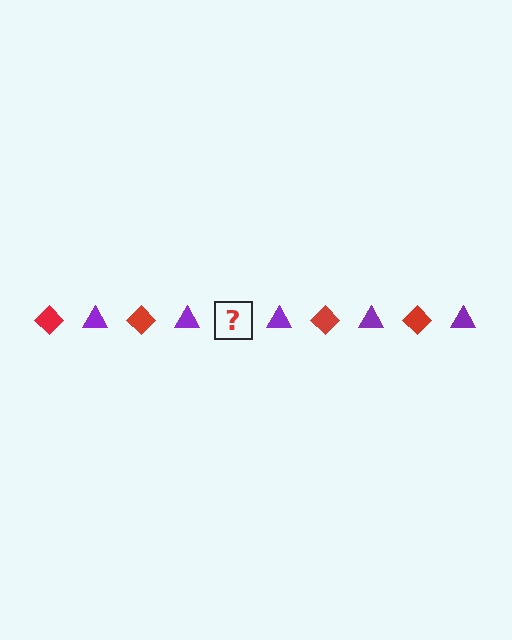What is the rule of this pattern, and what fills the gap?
The rule is that the pattern alternates between red diamond and purple triangle. The gap should be filled with a red diamond.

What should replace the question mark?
The question mark should be replaced with a red diamond.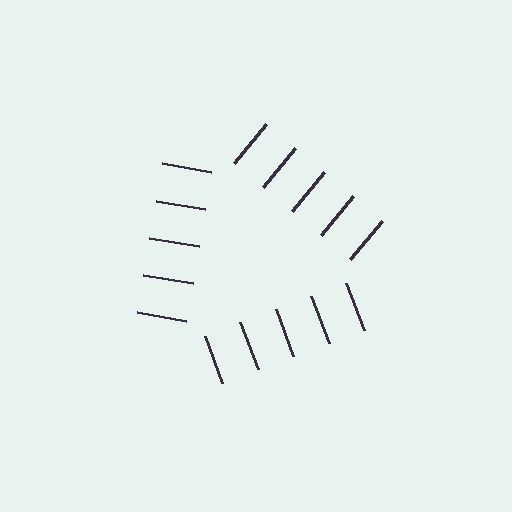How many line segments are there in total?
15 — 5 along each of the 3 edges.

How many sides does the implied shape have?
3 sides — the line-ends trace a triangle.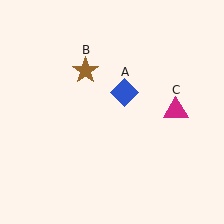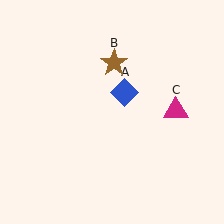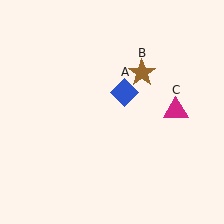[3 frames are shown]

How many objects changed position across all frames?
1 object changed position: brown star (object B).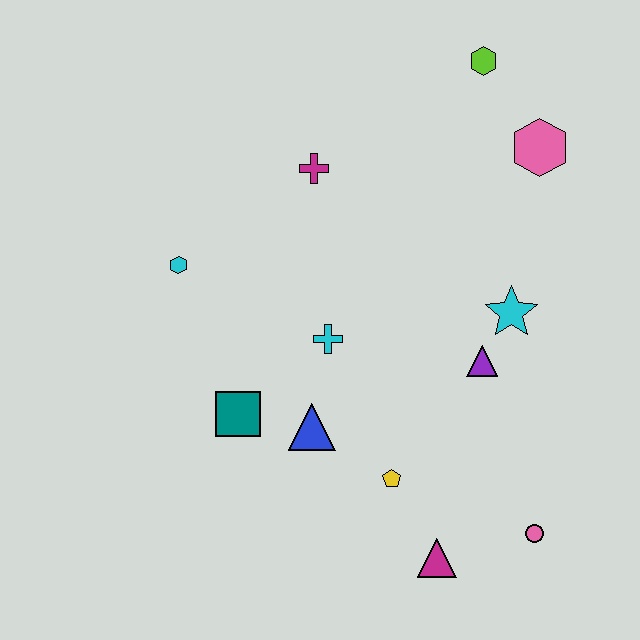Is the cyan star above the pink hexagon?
No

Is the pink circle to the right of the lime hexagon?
Yes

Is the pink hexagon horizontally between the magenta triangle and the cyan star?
No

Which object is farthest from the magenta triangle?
The lime hexagon is farthest from the magenta triangle.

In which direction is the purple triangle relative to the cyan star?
The purple triangle is below the cyan star.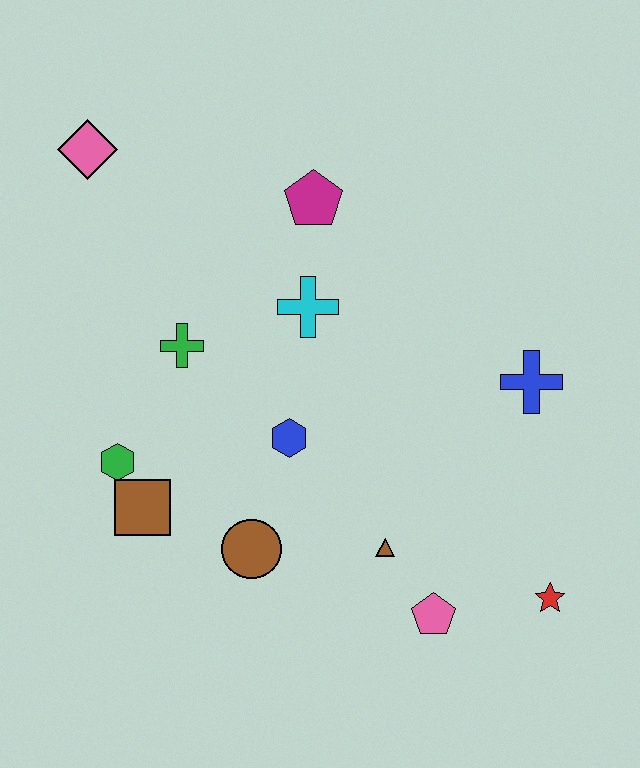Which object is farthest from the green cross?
The red star is farthest from the green cross.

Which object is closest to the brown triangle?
The pink pentagon is closest to the brown triangle.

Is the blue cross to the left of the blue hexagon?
No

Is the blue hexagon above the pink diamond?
No